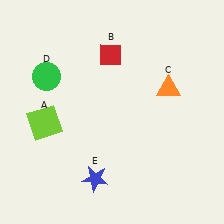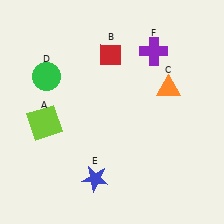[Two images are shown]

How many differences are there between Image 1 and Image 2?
There is 1 difference between the two images.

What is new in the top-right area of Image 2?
A purple cross (F) was added in the top-right area of Image 2.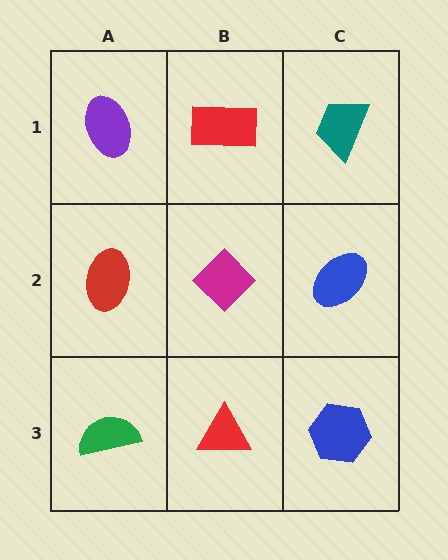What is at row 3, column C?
A blue hexagon.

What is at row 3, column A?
A green semicircle.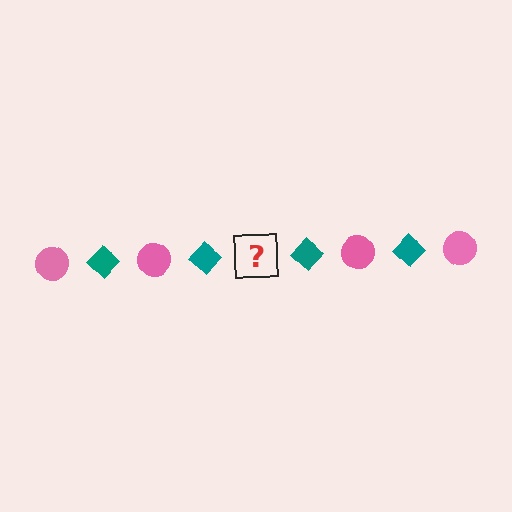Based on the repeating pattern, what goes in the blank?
The blank should be a pink circle.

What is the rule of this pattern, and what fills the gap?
The rule is that the pattern alternates between pink circle and teal diamond. The gap should be filled with a pink circle.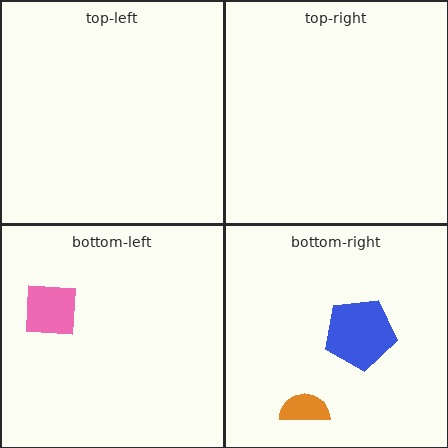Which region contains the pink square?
The bottom-left region.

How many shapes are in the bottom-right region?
2.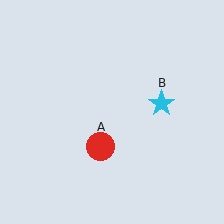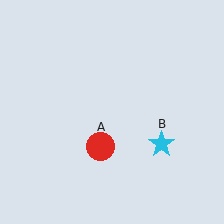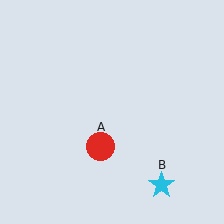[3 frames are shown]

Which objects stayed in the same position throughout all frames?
Red circle (object A) remained stationary.